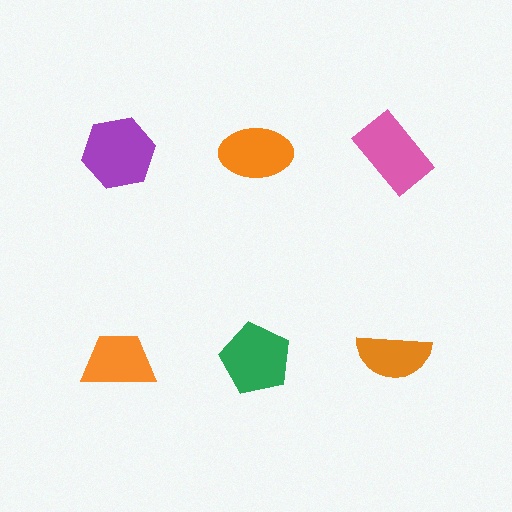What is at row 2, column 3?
An orange semicircle.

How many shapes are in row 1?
3 shapes.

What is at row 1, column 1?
A purple hexagon.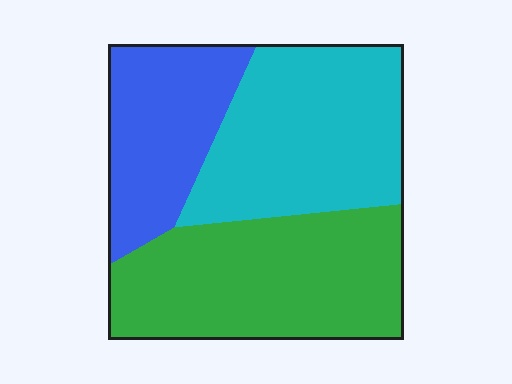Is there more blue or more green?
Green.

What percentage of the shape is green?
Green covers roughly 40% of the shape.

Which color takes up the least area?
Blue, at roughly 25%.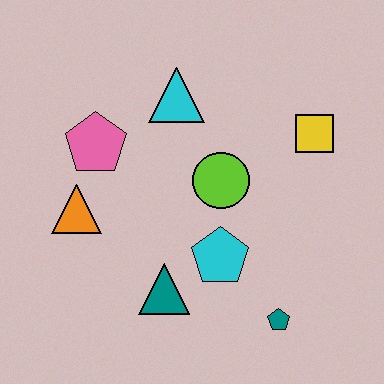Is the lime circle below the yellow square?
Yes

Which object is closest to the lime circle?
The cyan pentagon is closest to the lime circle.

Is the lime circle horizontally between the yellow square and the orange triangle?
Yes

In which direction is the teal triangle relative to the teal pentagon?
The teal triangle is to the left of the teal pentagon.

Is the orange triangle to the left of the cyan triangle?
Yes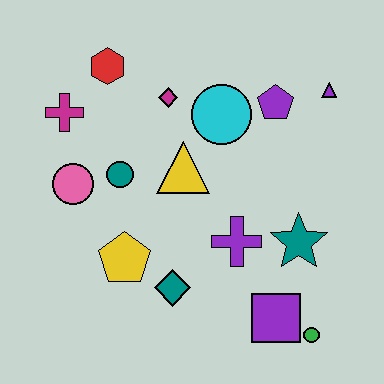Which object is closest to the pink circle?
The teal circle is closest to the pink circle.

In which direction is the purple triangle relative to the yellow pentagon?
The purple triangle is to the right of the yellow pentagon.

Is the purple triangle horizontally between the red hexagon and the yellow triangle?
No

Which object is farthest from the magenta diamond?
The green circle is farthest from the magenta diamond.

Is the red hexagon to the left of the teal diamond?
Yes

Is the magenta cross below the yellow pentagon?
No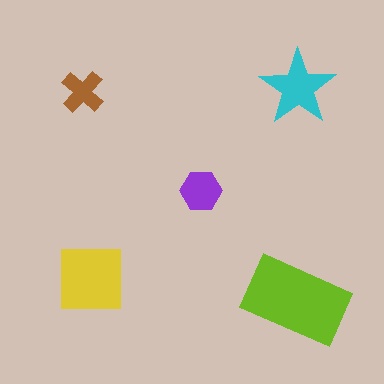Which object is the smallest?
The brown cross.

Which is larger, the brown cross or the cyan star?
The cyan star.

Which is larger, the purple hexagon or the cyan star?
The cyan star.